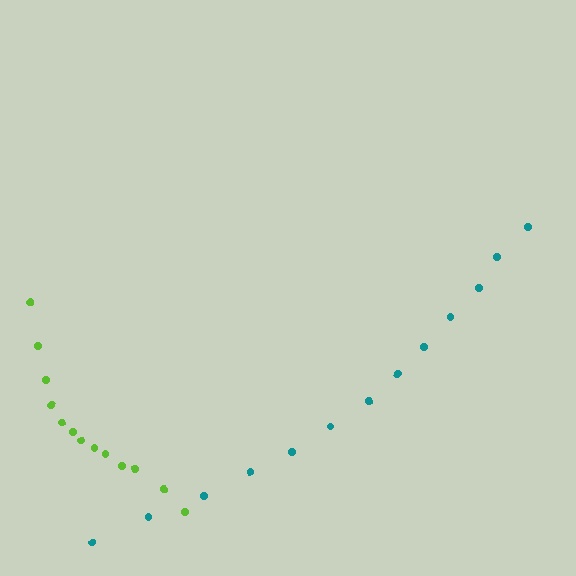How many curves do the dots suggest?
There are 2 distinct paths.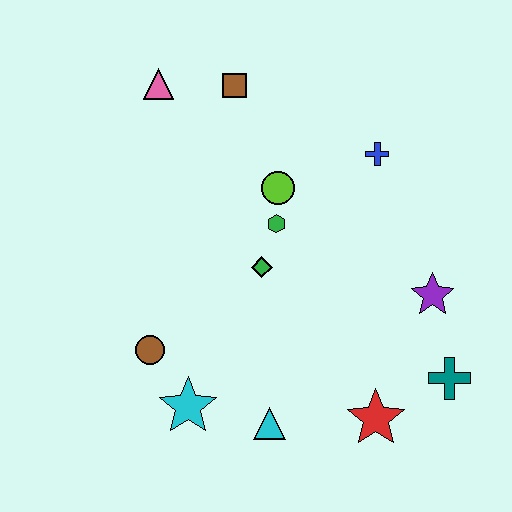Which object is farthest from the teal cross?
The pink triangle is farthest from the teal cross.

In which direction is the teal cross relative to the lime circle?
The teal cross is below the lime circle.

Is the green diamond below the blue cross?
Yes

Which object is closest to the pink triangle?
The brown square is closest to the pink triangle.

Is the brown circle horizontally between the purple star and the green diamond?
No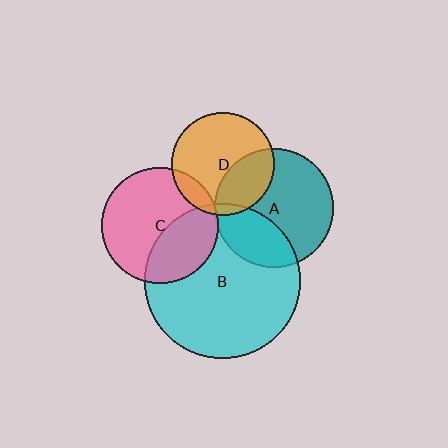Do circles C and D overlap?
Yes.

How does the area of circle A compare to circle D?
Approximately 1.3 times.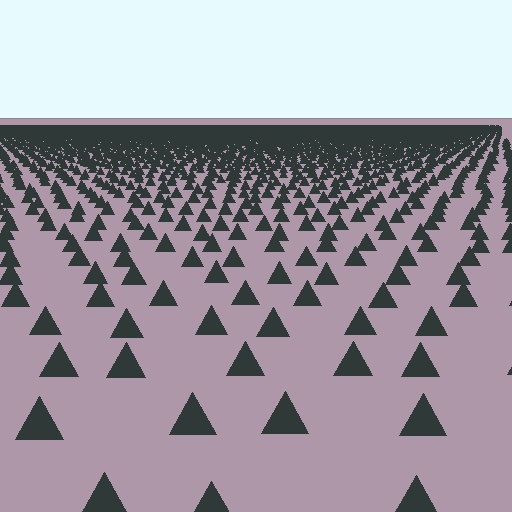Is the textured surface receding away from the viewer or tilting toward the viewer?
The surface is receding away from the viewer. Texture elements get smaller and denser toward the top.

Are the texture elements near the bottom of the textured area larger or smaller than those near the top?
Larger. Near the bottom, elements are closer to the viewer and appear at a bigger on-screen size.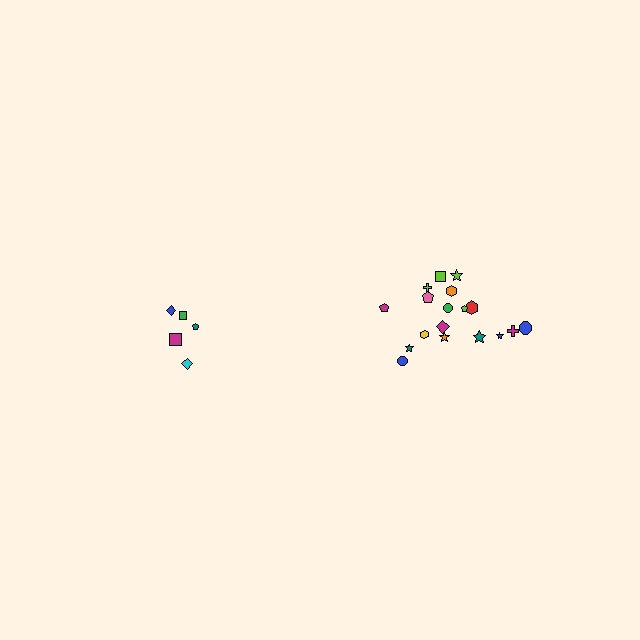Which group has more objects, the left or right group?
The right group.